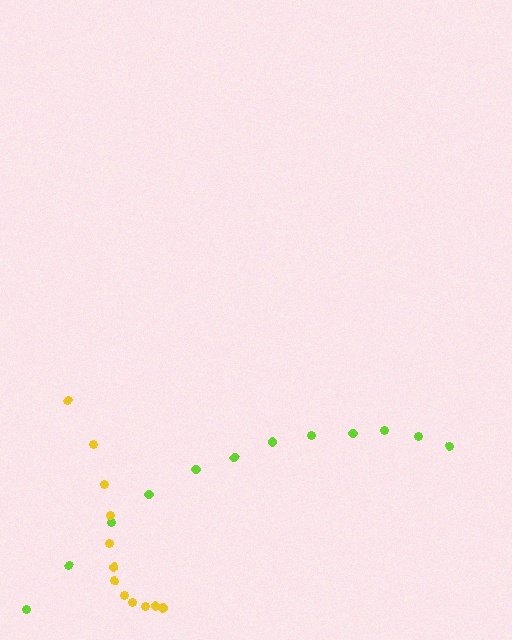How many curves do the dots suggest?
There are 2 distinct paths.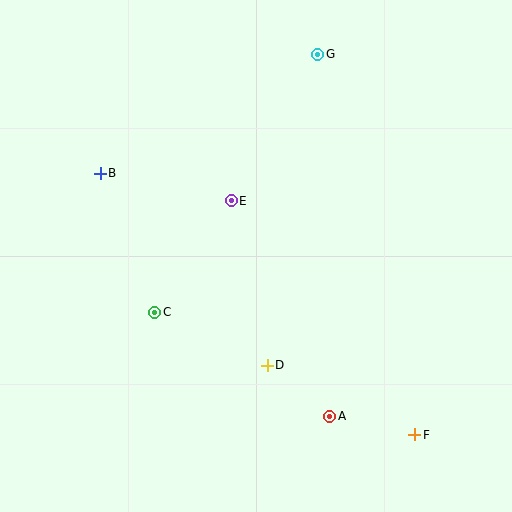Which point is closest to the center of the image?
Point E at (231, 201) is closest to the center.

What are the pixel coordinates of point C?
Point C is at (155, 312).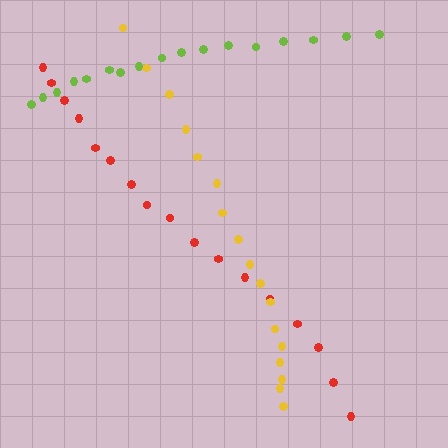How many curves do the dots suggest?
There are 3 distinct paths.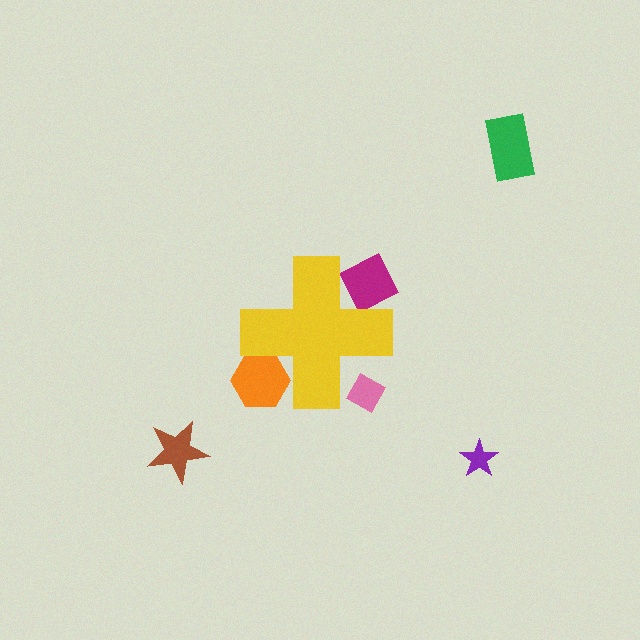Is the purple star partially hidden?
No, the purple star is fully visible.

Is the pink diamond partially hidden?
Yes, the pink diamond is partially hidden behind the yellow cross.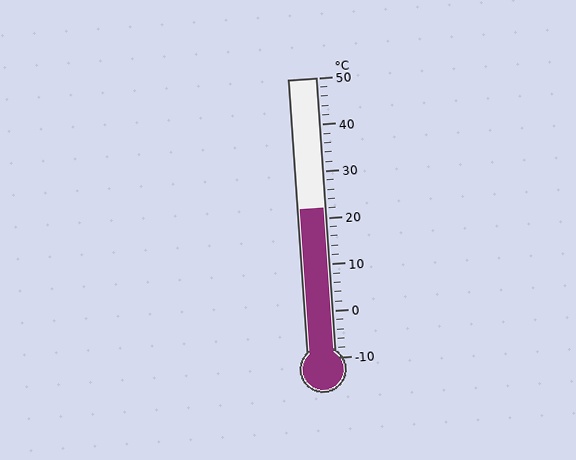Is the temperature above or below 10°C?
The temperature is above 10°C.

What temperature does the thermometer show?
The thermometer shows approximately 22°C.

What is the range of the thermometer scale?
The thermometer scale ranges from -10°C to 50°C.